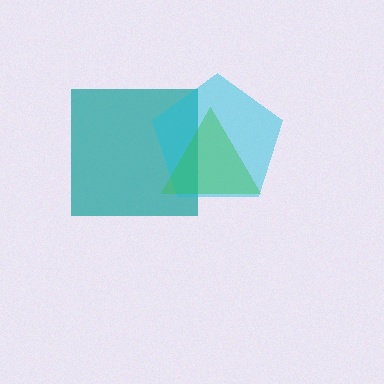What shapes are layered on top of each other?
The layered shapes are: a teal square, a cyan pentagon, a green triangle.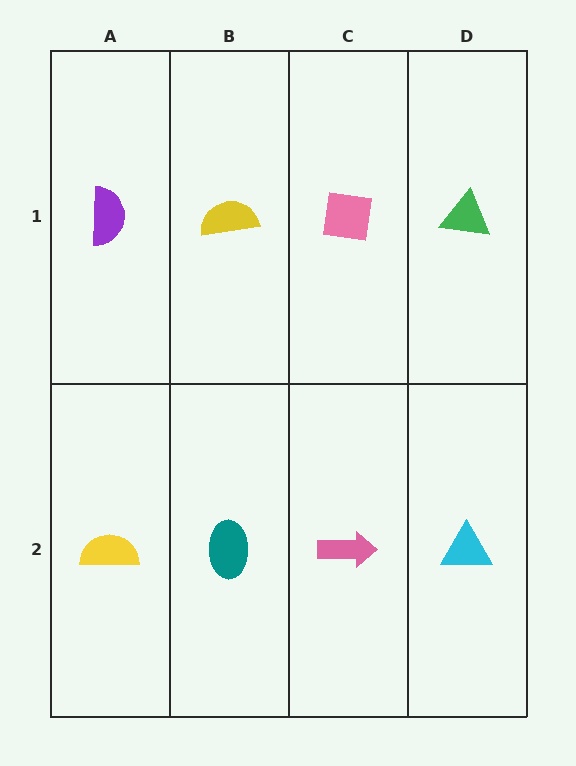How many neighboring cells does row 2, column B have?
3.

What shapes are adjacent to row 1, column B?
A teal ellipse (row 2, column B), a purple semicircle (row 1, column A), a pink square (row 1, column C).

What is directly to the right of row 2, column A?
A teal ellipse.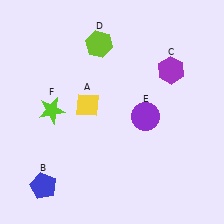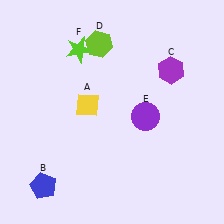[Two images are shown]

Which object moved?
The lime star (F) moved up.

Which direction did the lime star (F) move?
The lime star (F) moved up.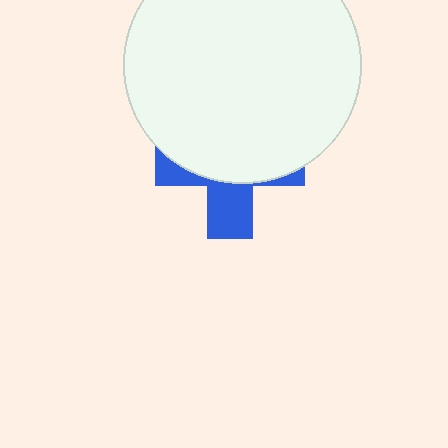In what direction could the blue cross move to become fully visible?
The blue cross could move down. That would shift it out from behind the white circle entirely.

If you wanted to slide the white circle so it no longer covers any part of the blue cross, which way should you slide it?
Slide it up — that is the most direct way to separate the two shapes.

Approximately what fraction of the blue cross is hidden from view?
Roughly 65% of the blue cross is hidden behind the white circle.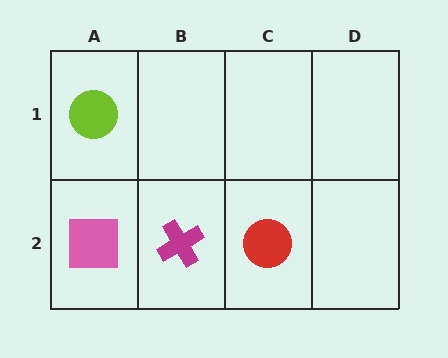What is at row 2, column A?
A pink square.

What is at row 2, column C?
A red circle.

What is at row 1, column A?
A lime circle.